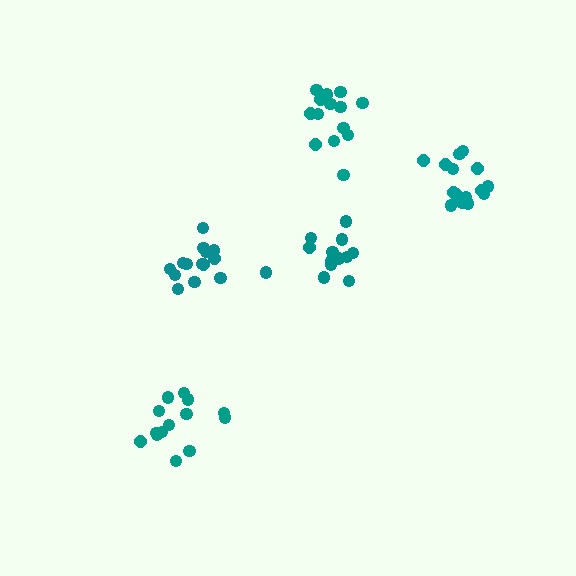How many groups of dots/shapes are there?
There are 5 groups.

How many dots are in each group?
Group 1: 14 dots, Group 2: 12 dots, Group 3: 15 dots, Group 4: 14 dots, Group 5: 15 dots (70 total).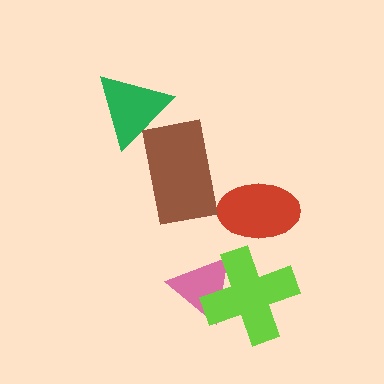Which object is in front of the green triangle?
The brown rectangle is in front of the green triangle.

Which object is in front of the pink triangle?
The lime cross is in front of the pink triangle.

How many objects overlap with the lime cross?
1 object overlaps with the lime cross.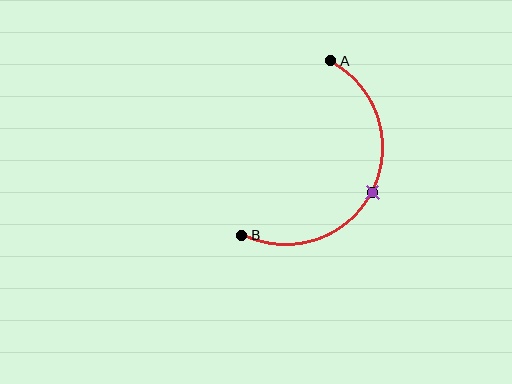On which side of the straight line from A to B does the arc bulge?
The arc bulges to the right of the straight line connecting A and B.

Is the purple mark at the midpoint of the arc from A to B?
Yes. The purple mark lies on the arc at equal arc-length from both A and B — it is the arc midpoint.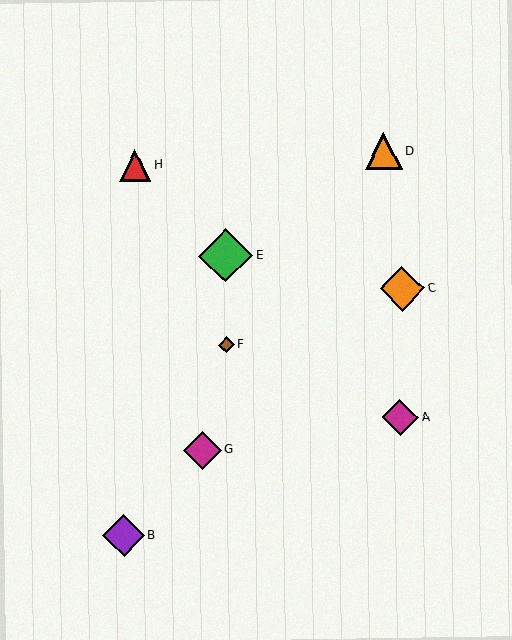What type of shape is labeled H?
Shape H is a red triangle.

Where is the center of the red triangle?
The center of the red triangle is at (135, 165).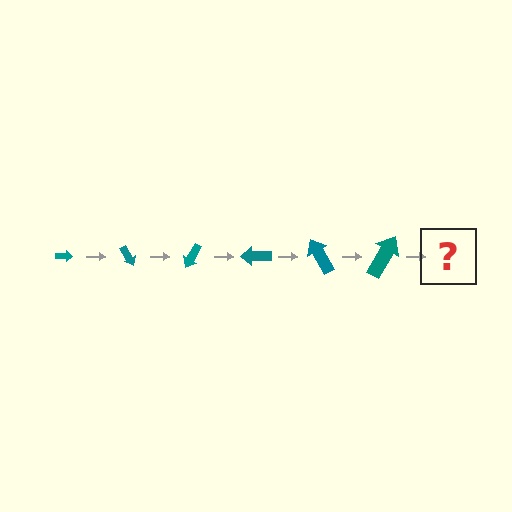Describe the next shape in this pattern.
It should be an arrow, larger than the previous one and rotated 360 degrees from the start.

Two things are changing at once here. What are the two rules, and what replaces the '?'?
The two rules are that the arrow grows larger each step and it rotates 60 degrees each step. The '?' should be an arrow, larger than the previous one and rotated 360 degrees from the start.